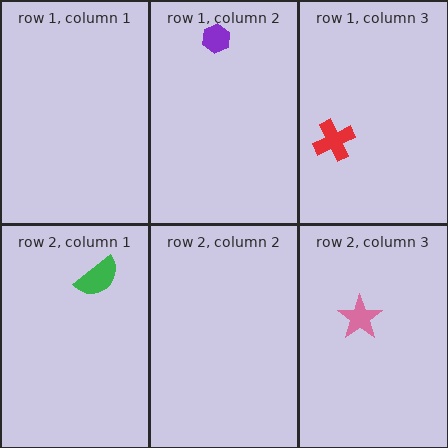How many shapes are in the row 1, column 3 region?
1.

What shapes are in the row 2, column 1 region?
The green semicircle.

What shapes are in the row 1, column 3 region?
The red cross.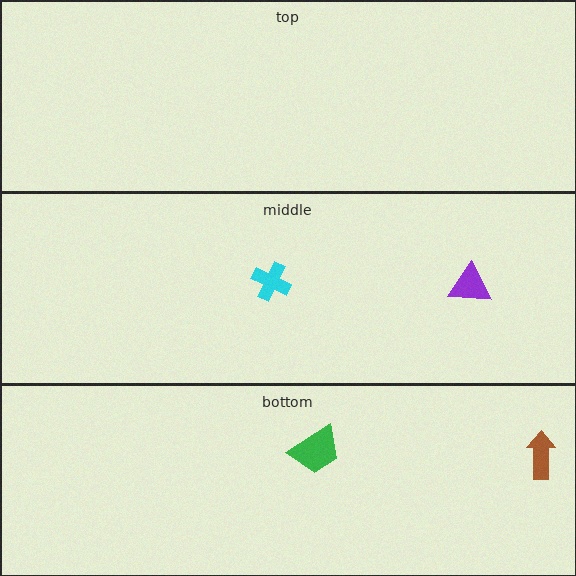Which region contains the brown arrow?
The bottom region.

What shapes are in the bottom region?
The green trapezoid, the brown arrow.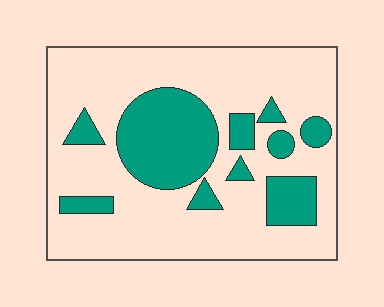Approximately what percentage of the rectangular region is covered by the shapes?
Approximately 25%.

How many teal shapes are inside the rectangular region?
10.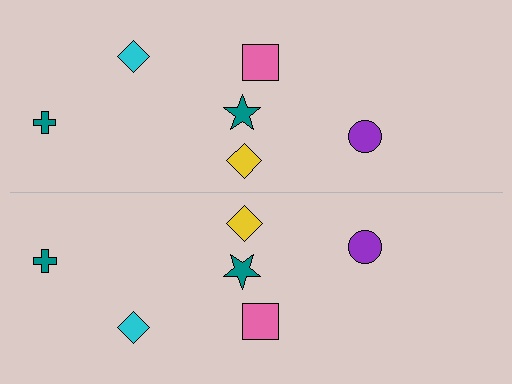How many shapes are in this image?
There are 12 shapes in this image.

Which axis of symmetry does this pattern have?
The pattern has a horizontal axis of symmetry running through the center of the image.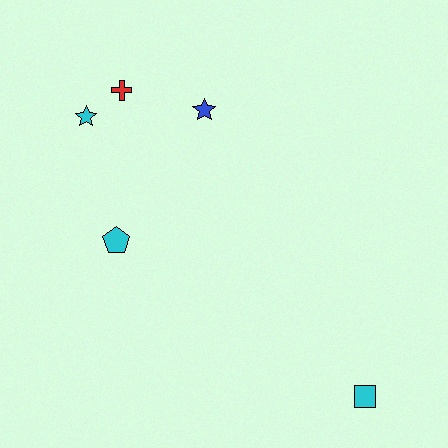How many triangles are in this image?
There are no triangles.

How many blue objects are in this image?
There is 1 blue object.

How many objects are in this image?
There are 5 objects.